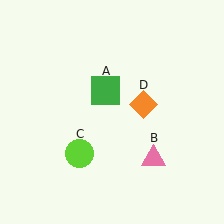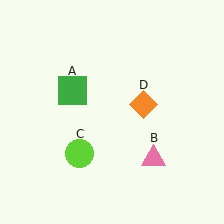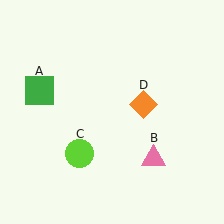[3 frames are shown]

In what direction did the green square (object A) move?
The green square (object A) moved left.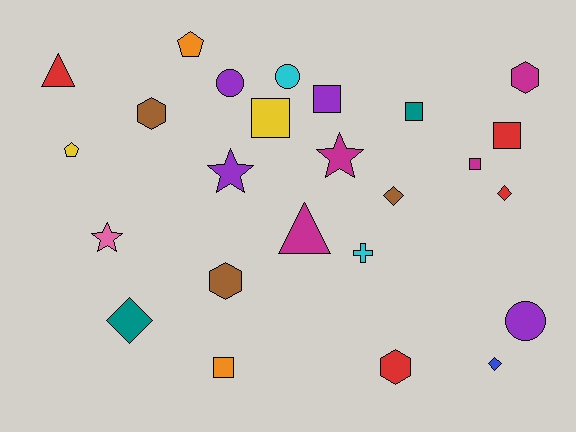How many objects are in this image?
There are 25 objects.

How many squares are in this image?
There are 6 squares.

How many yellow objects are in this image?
There are 2 yellow objects.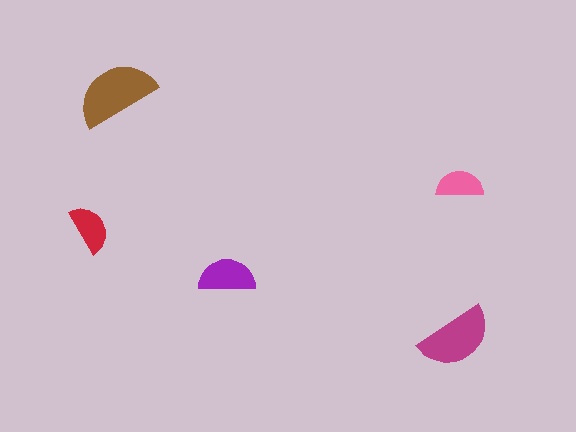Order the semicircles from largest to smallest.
the brown one, the magenta one, the purple one, the red one, the pink one.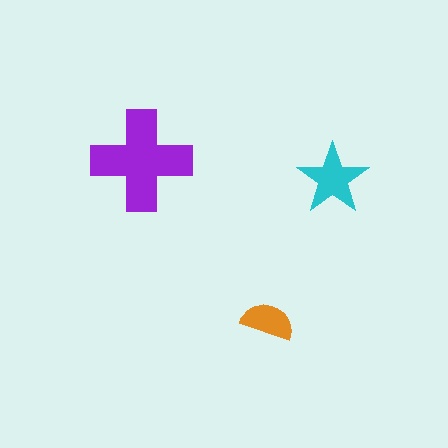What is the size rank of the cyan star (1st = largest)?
2nd.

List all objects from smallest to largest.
The orange semicircle, the cyan star, the purple cross.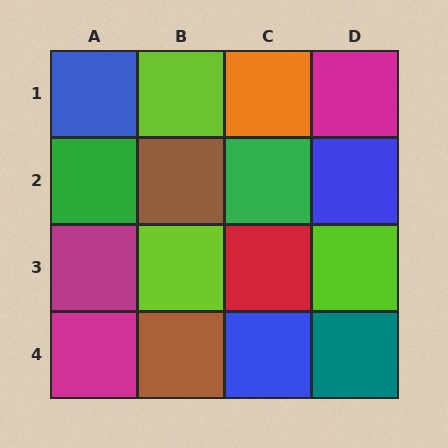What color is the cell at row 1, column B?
Lime.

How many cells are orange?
1 cell is orange.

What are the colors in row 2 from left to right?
Green, brown, green, blue.